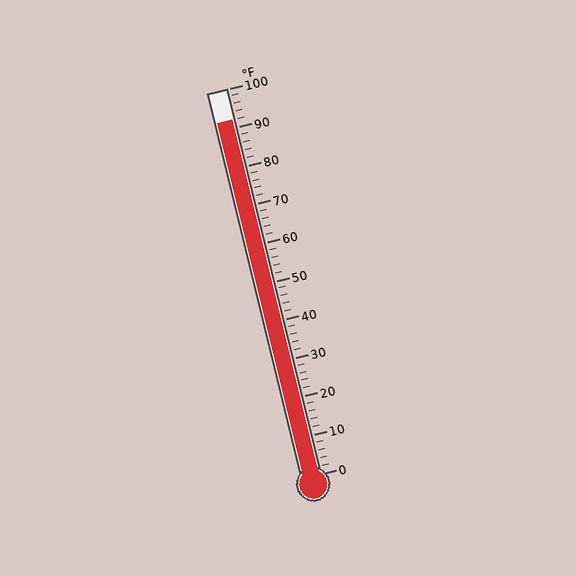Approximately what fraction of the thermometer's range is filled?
The thermometer is filled to approximately 90% of its range.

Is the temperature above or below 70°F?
The temperature is above 70°F.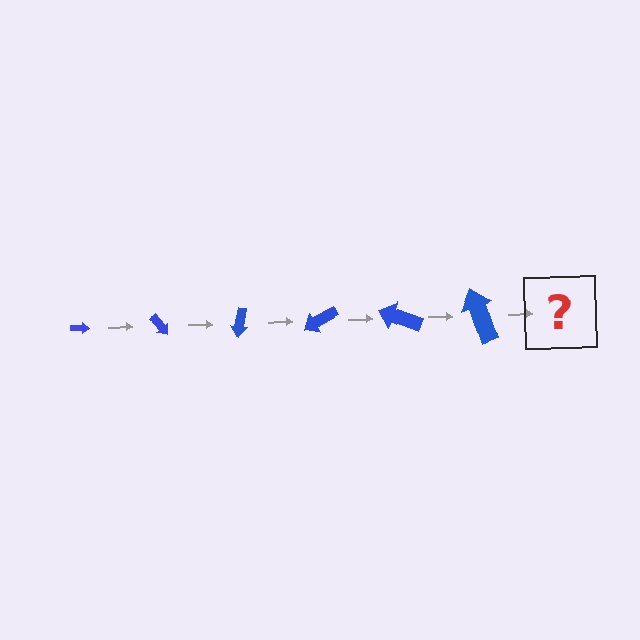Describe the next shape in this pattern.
It should be an arrow, larger than the previous one and rotated 300 degrees from the start.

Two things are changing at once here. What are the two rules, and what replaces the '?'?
The two rules are that the arrow grows larger each step and it rotates 50 degrees each step. The '?' should be an arrow, larger than the previous one and rotated 300 degrees from the start.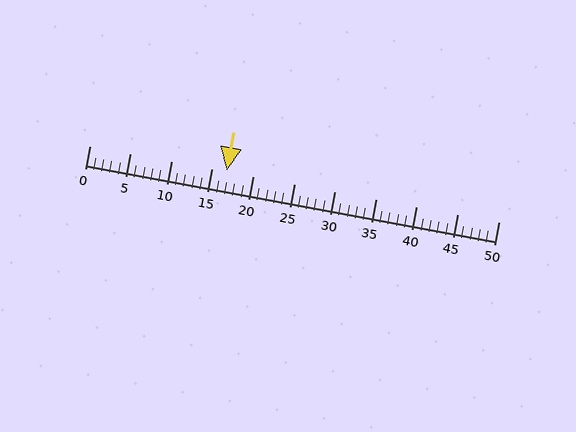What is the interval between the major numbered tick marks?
The major tick marks are spaced 5 units apart.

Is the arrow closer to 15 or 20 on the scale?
The arrow is closer to 15.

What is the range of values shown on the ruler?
The ruler shows values from 0 to 50.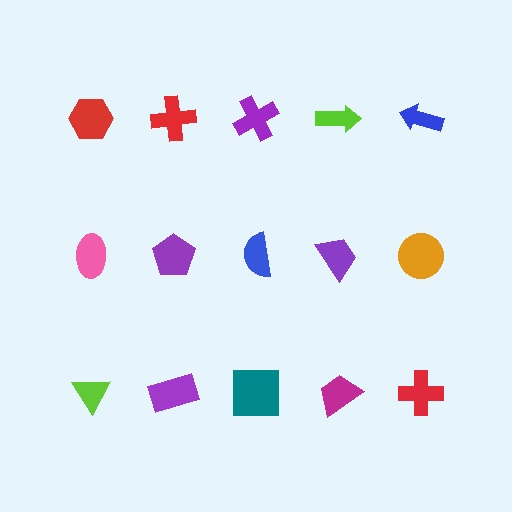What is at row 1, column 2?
A red cross.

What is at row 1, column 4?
A lime arrow.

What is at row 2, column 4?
A purple trapezoid.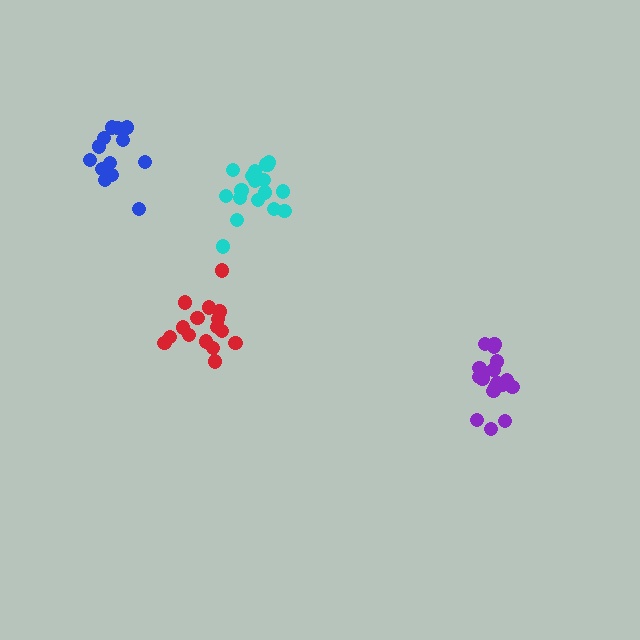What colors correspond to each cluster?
The clusters are colored: blue, purple, cyan, red.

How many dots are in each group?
Group 1: 13 dots, Group 2: 18 dots, Group 3: 18 dots, Group 4: 16 dots (65 total).